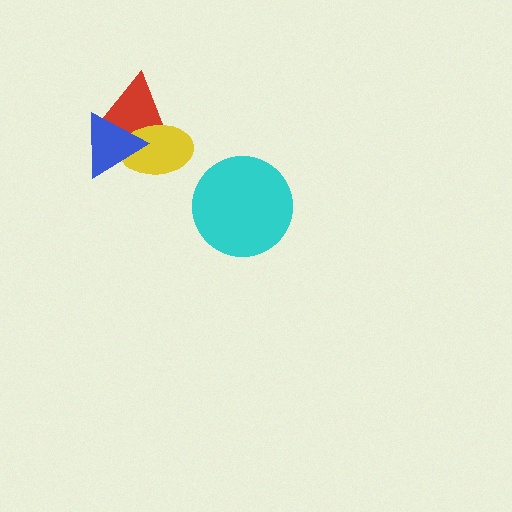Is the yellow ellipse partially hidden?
Yes, it is partially covered by another shape.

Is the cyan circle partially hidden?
No, no other shape covers it.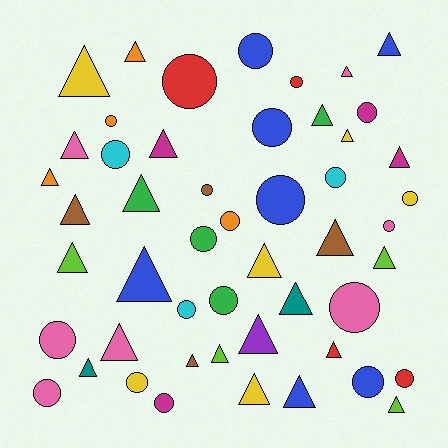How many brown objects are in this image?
There are 4 brown objects.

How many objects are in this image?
There are 50 objects.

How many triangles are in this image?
There are 27 triangles.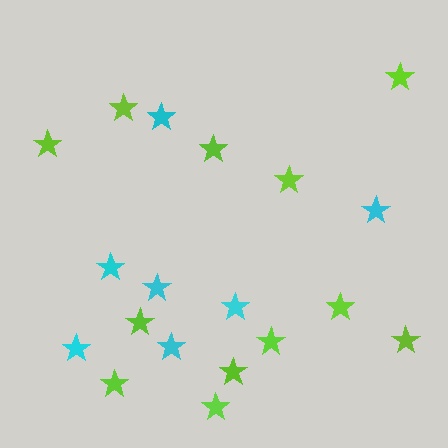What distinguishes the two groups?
There are 2 groups: one group of lime stars (12) and one group of cyan stars (7).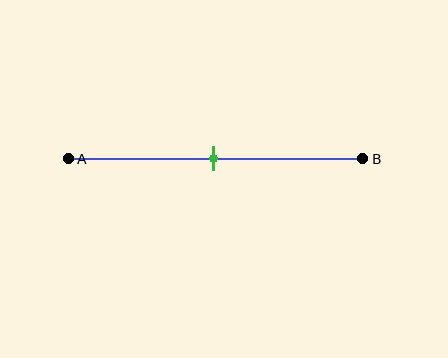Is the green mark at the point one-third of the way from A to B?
No, the mark is at about 50% from A, not at the 33% one-third point.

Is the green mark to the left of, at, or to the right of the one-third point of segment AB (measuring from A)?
The green mark is to the right of the one-third point of segment AB.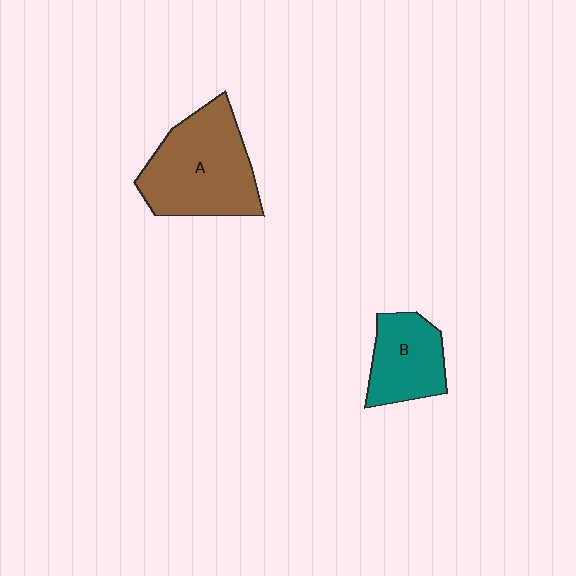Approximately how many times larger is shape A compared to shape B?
Approximately 1.7 times.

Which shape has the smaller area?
Shape B (teal).